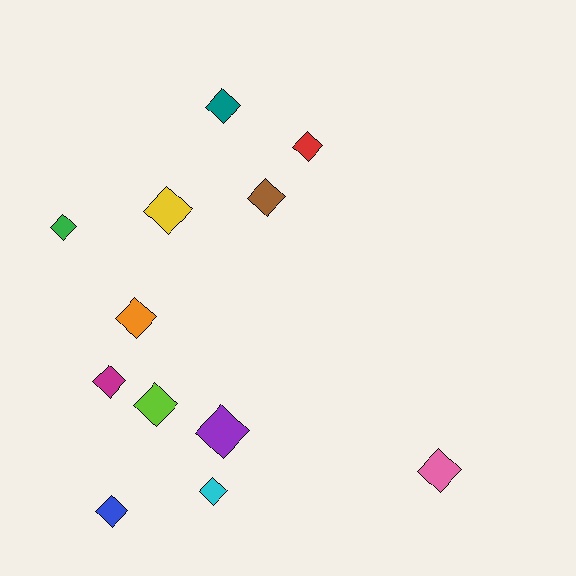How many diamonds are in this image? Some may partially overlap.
There are 12 diamonds.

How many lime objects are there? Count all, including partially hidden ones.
There is 1 lime object.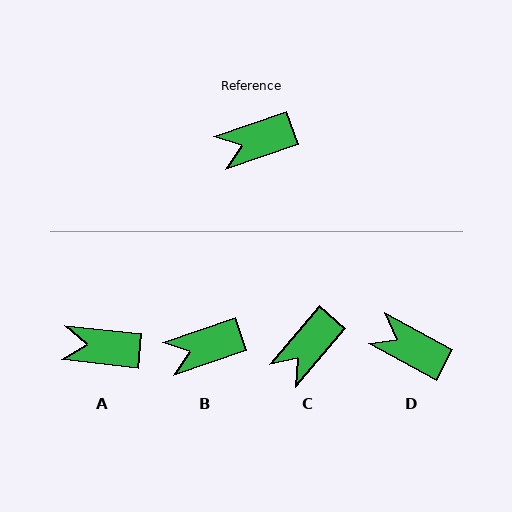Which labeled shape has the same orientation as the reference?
B.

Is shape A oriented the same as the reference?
No, it is off by about 25 degrees.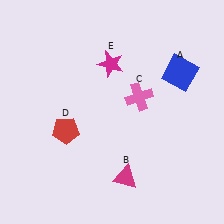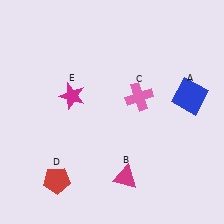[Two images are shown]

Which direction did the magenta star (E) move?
The magenta star (E) moved left.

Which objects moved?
The objects that moved are: the blue square (A), the red pentagon (D), the magenta star (E).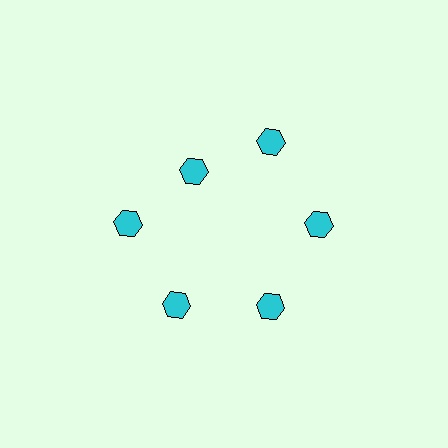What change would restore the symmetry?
The symmetry would be restored by moving it outward, back onto the ring so that all 6 hexagons sit at equal angles and equal distance from the center.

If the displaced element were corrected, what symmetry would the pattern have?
It would have 6-fold rotational symmetry — the pattern would map onto itself every 60 degrees.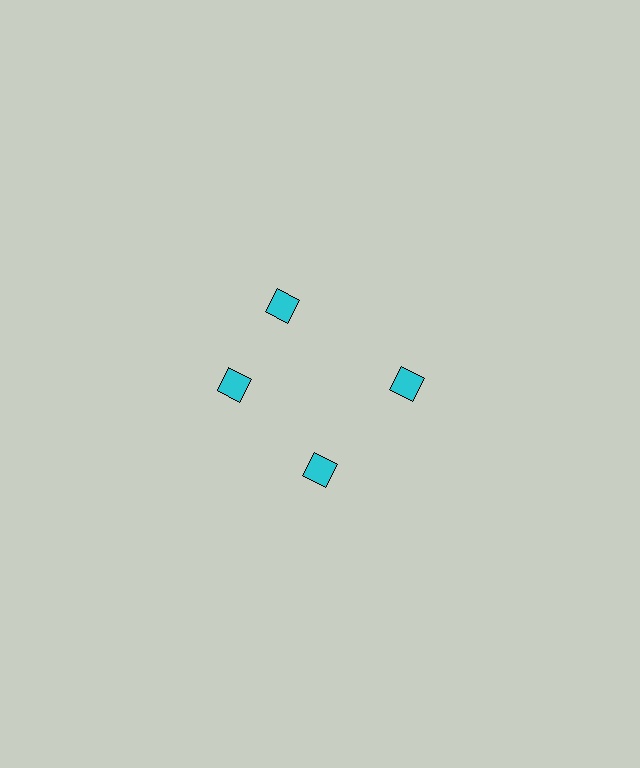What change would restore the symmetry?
The symmetry would be restored by rotating it back into even spacing with its neighbors so that all 4 squares sit at equal angles and equal distance from the center.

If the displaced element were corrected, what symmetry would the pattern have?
It would have 4-fold rotational symmetry — the pattern would map onto itself every 90 degrees.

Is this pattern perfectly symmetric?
No. The 4 cyan squares are arranged in a ring, but one element near the 12 o'clock position is rotated out of alignment along the ring, breaking the 4-fold rotational symmetry.